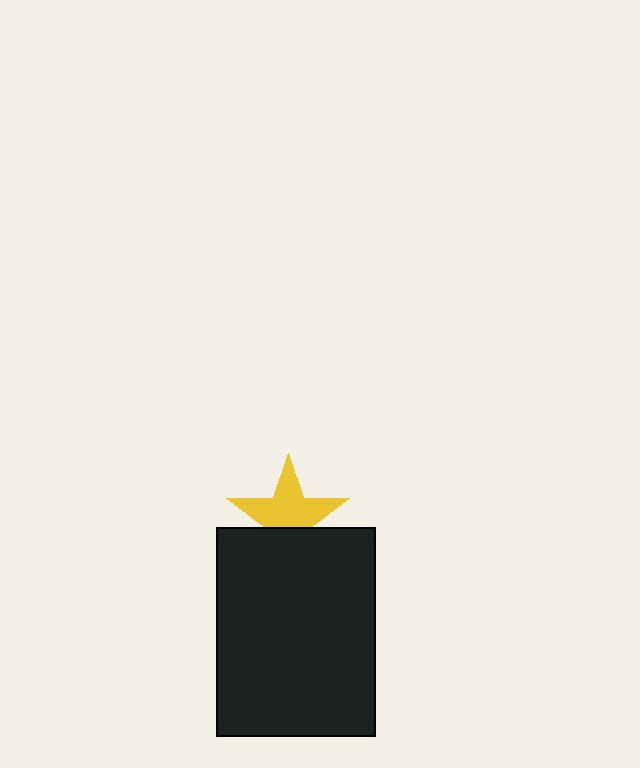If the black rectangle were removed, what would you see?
You would see the complete yellow star.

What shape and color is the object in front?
The object in front is a black rectangle.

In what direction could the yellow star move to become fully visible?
The yellow star could move up. That would shift it out from behind the black rectangle entirely.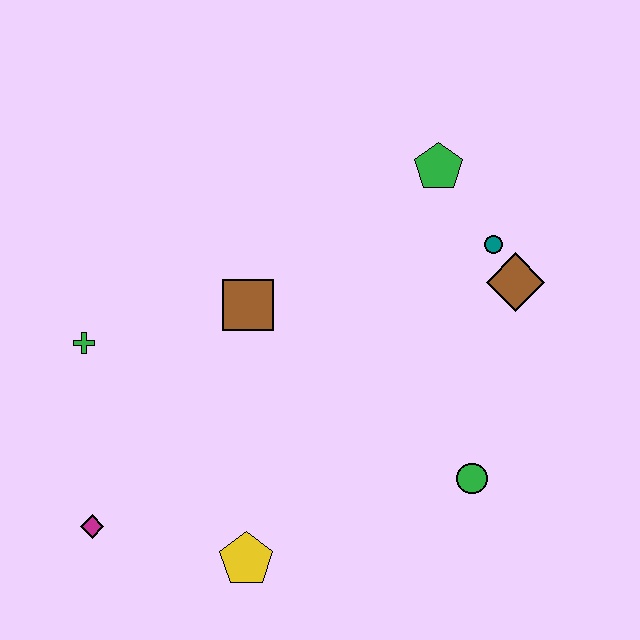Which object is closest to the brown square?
The green cross is closest to the brown square.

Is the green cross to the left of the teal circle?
Yes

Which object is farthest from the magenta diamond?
The green pentagon is farthest from the magenta diamond.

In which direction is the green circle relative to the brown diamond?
The green circle is below the brown diamond.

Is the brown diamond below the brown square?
No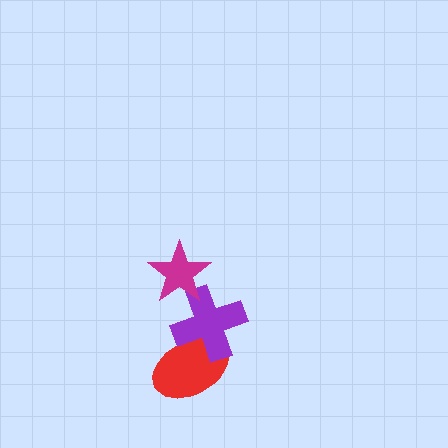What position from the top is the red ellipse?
The red ellipse is 3rd from the top.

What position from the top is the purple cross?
The purple cross is 2nd from the top.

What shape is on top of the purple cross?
The magenta star is on top of the purple cross.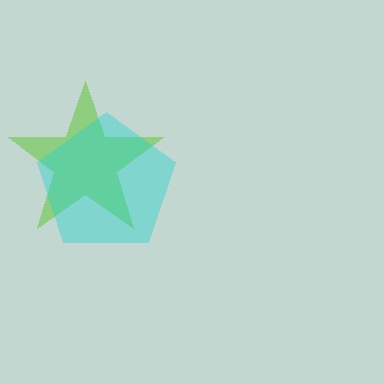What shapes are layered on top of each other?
The layered shapes are: a lime star, a cyan pentagon.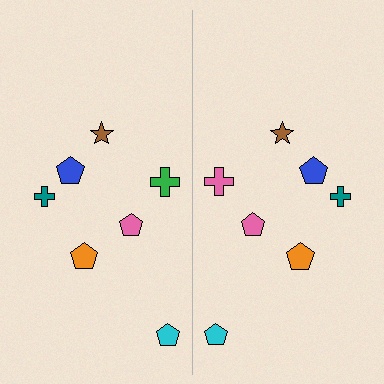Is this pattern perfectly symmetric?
No, the pattern is not perfectly symmetric. The pink cross on the right side breaks the symmetry — its mirror counterpart is green.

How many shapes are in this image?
There are 14 shapes in this image.